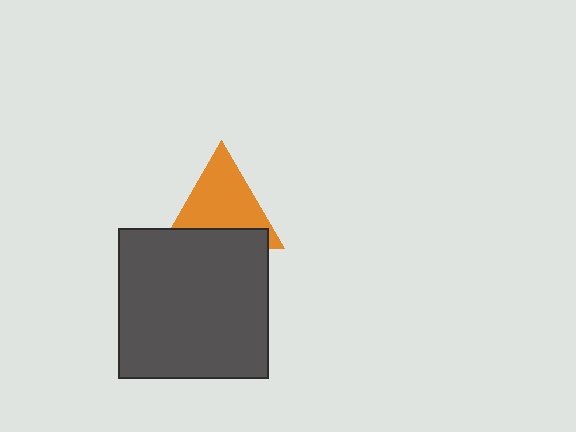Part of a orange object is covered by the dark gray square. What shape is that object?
It is a triangle.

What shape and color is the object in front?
The object in front is a dark gray square.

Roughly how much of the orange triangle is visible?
Most of it is visible (roughly 67%).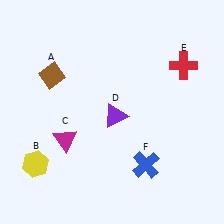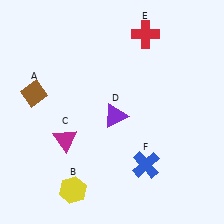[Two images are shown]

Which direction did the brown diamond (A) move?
The brown diamond (A) moved down.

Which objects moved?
The objects that moved are: the brown diamond (A), the yellow hexagon (B), the red cross (E).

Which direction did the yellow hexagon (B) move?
The yellow hexagon (B) moved right.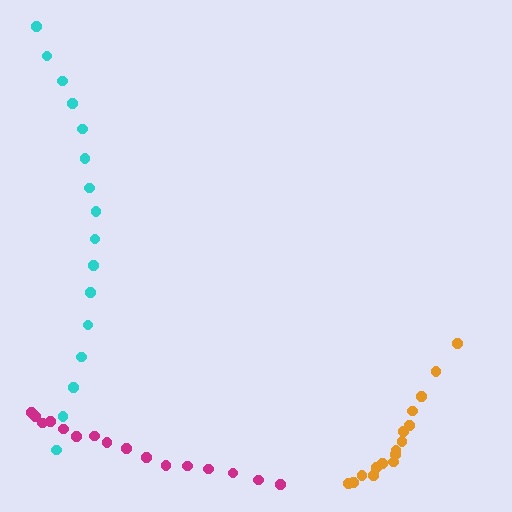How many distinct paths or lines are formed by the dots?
There are 3 distinct paths.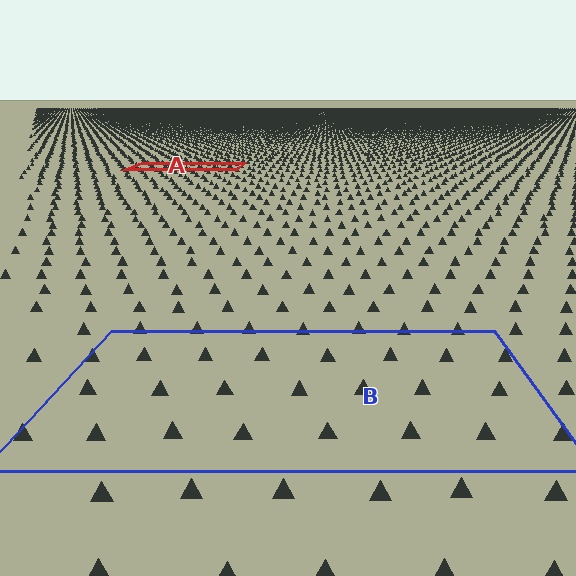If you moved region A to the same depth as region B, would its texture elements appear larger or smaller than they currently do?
They would appear larger. At a closer depth, the same texture elements are projected at a bigger on-screen size.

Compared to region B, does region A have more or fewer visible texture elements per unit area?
Region A has more texture elements per unit area — they are packed more densely because it is farther away.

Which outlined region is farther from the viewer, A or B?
Region A is farther from the viewer — the texture elements inside it appear smaller and more densely packed.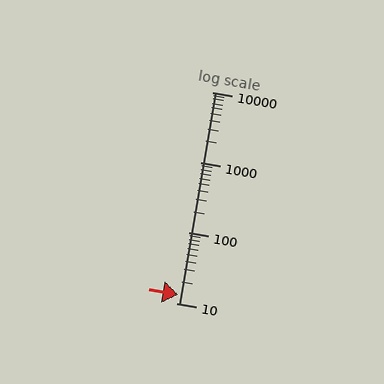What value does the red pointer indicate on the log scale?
The pointer indicates approximately 13.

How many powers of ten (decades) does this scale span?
The scale spans 3 decades, from 10 to 10000.